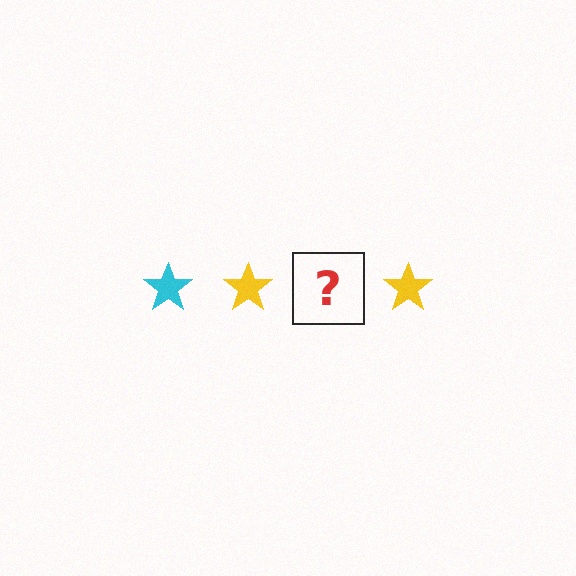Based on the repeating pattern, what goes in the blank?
The blank should be a cyan star.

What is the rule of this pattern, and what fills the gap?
The rule is that the pattern cycles through cyan, yellow stars. The gap should be filled with a cyan star.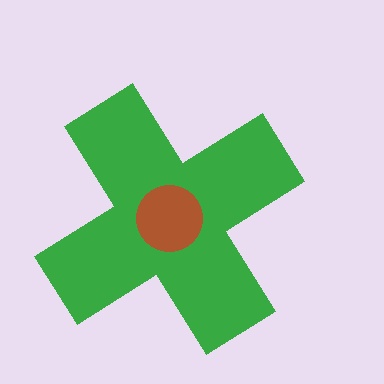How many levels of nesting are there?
2.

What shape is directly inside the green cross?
The brown circle.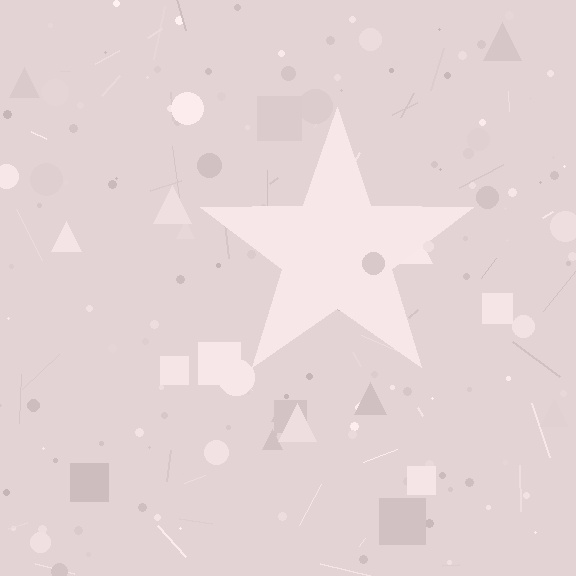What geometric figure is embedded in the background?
A star is embedded in the background.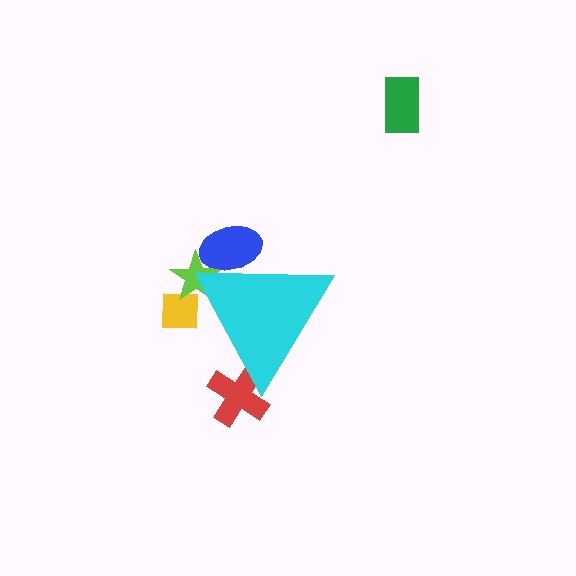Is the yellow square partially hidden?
Yes, the yellow square is partially hidden behind the cyan triangle.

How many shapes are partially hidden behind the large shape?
4 shapes are partially hidden.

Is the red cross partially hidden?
Yes, the red cross is partially hidden behind the cyan triangle.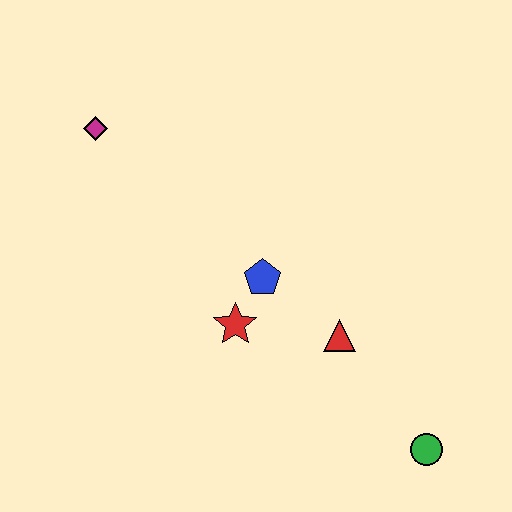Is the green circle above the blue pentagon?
No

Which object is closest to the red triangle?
The blue pentagon is closest to the red triangle.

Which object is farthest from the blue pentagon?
The green circle is farthest from the blue pentagon.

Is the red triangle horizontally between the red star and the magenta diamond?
No